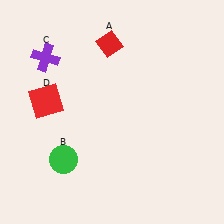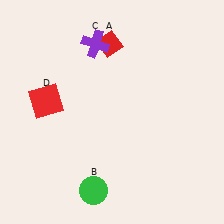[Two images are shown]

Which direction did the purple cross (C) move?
The purple cross (C) moved right.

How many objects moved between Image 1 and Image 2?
2 objects moved between the two images.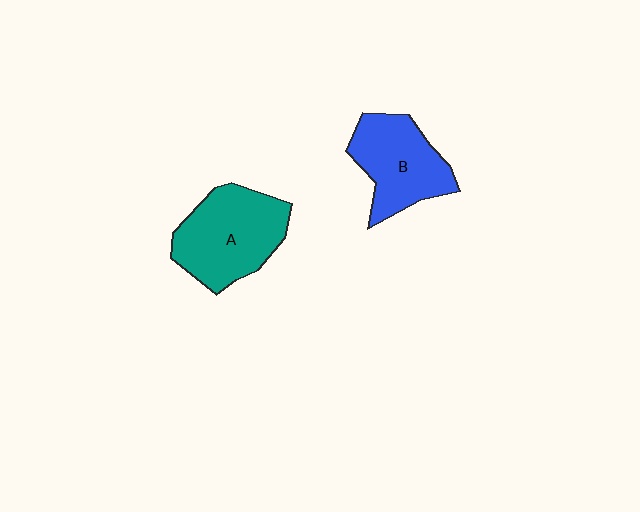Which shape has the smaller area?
Shape B (blue).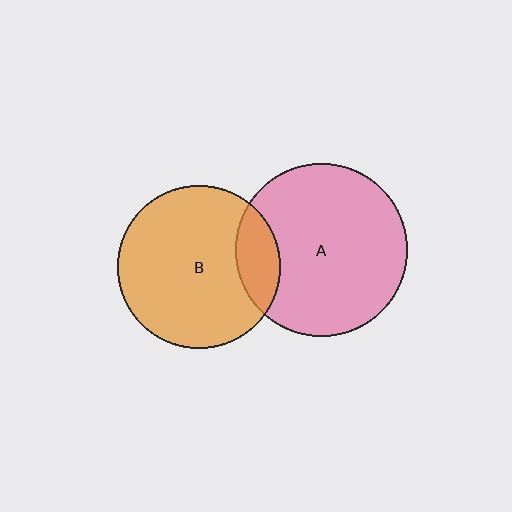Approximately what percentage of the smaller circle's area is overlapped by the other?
Approximately 15%.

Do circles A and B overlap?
Yes.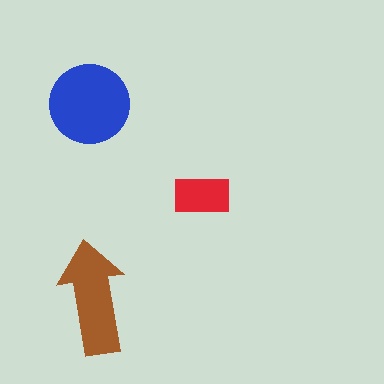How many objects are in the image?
There are 3 objects in the image.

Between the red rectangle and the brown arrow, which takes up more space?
The brown arrow.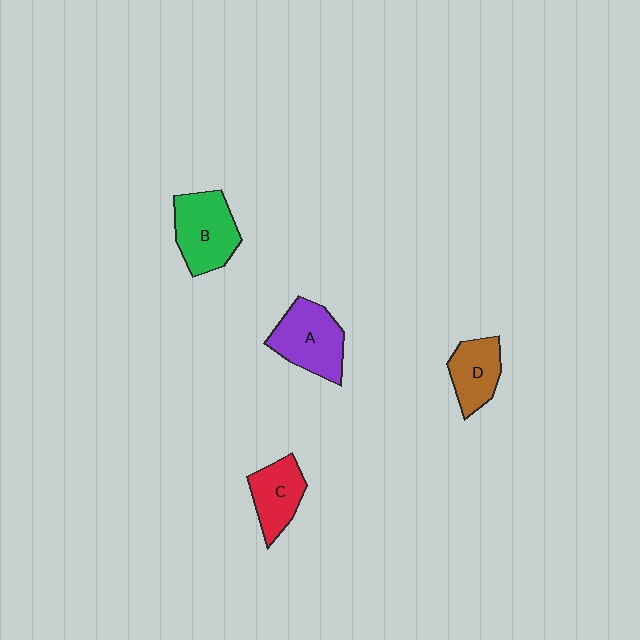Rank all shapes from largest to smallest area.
From largest to smallest: B (green), A (purple), C (red), D (brown).